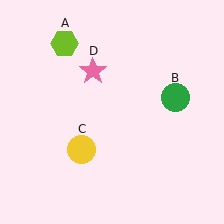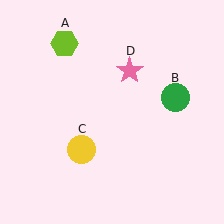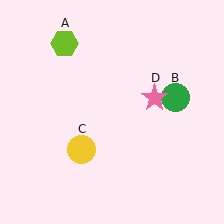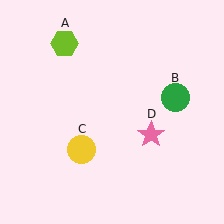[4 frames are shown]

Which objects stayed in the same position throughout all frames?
Lime hexagon (object A) and green circle (object B) and yellow circle (object C) remained stationary.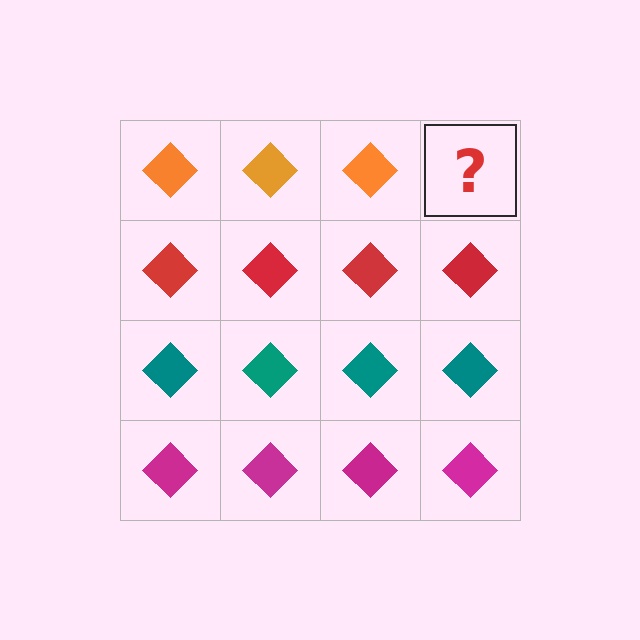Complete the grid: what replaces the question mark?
The question mark should be replaced with an orange diamond.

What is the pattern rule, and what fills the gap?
The rule is that each row has a consistent color. The gap should be filled with an orange diamond.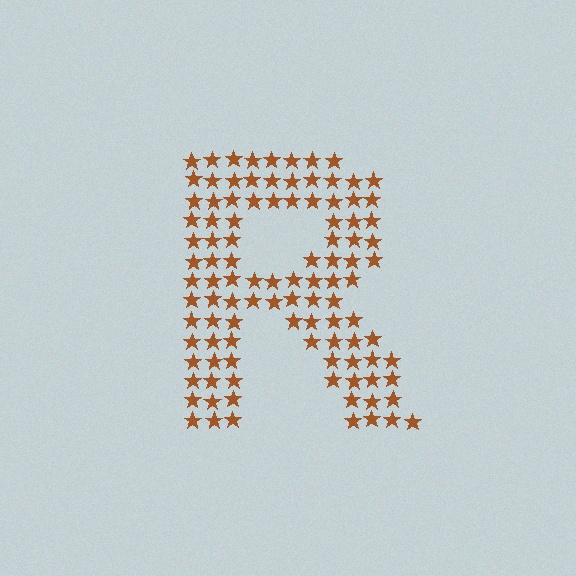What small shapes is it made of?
It is made of small stars.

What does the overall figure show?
The overall figure shows the letter R.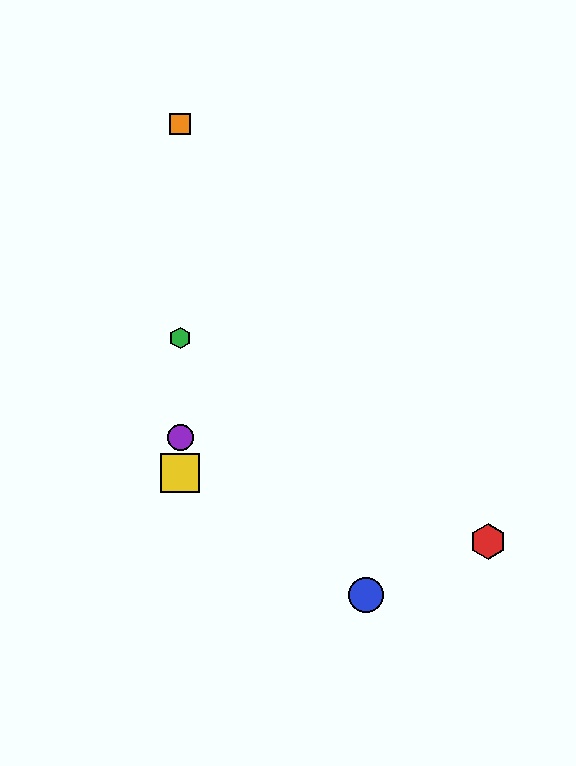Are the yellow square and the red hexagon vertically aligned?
No, the yellow square is at x≈180 and the red hexagon is at x≈488.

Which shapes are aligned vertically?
The green hexagon, the yellow square, the purple circle, the orange square are aligned vertically.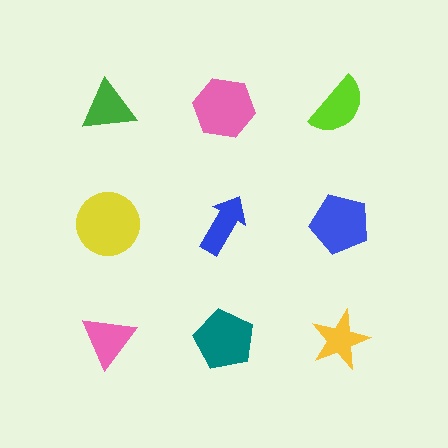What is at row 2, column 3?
A blue pentagon.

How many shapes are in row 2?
3 shapes.